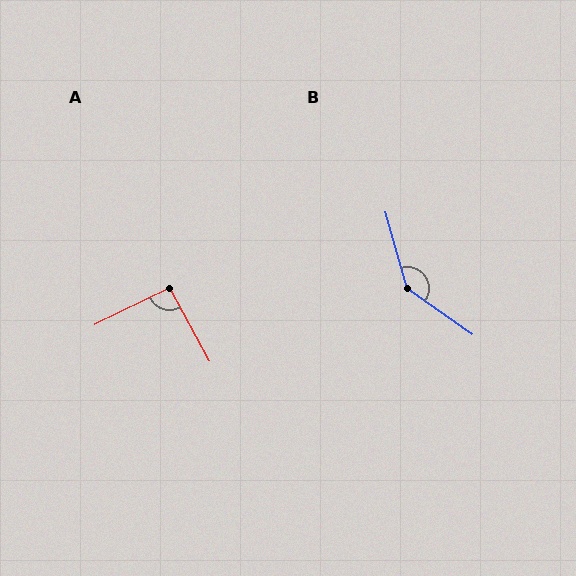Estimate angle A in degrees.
Approximately 92 degrees.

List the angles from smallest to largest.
A (92°), B (140°).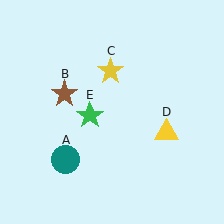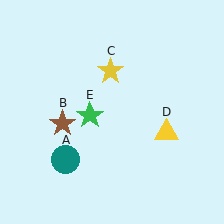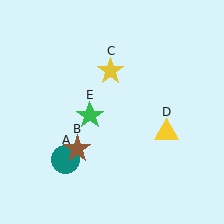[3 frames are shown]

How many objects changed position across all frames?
1 object changed position: brown star (object B).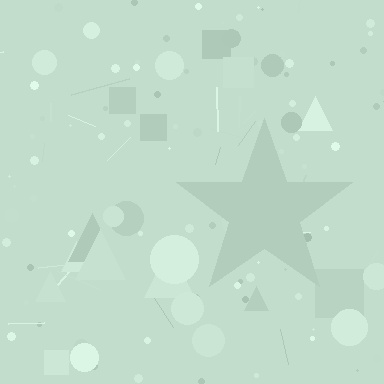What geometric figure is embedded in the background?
A star is embedded in the background.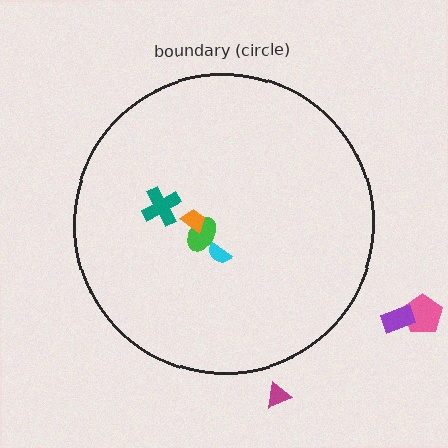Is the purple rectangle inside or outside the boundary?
Outside.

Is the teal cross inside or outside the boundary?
Inside.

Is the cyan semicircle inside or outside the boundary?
Inside.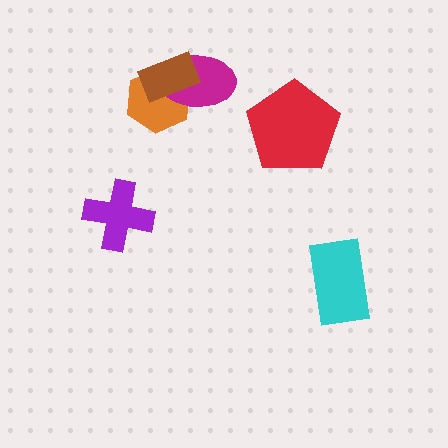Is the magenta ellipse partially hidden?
Yes, it is partially covered by another shape.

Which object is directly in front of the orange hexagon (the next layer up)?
The magenta ellipse is directly in front of the orange hexagon.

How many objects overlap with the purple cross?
0 objects overlap with the purple cross.